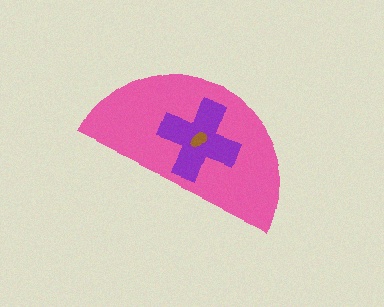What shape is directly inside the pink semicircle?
The purple cross.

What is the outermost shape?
The pink semicircle.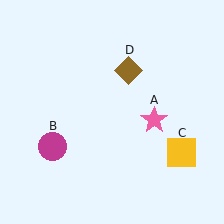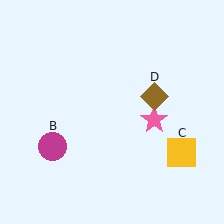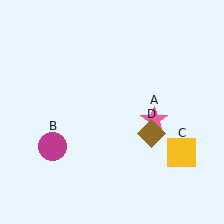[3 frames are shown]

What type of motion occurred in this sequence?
The brown diamond (object D) rotated clockwise around the center of the scene.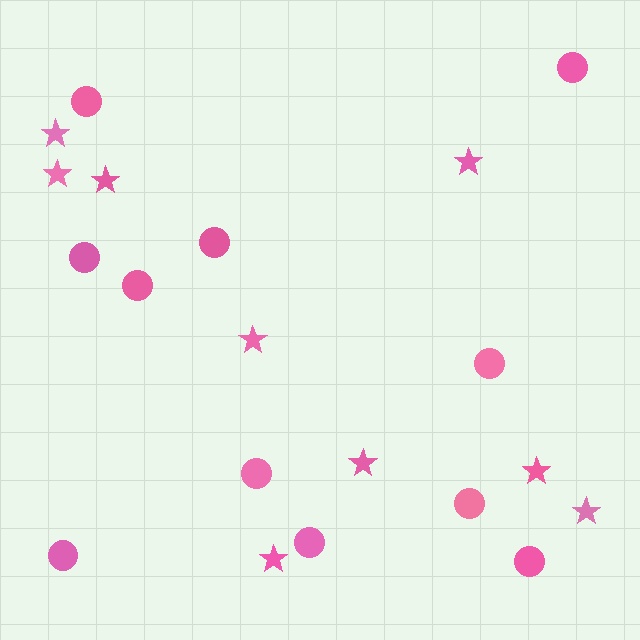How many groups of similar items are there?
There are 2 groups: one group of stars (9) and one group of circles (11).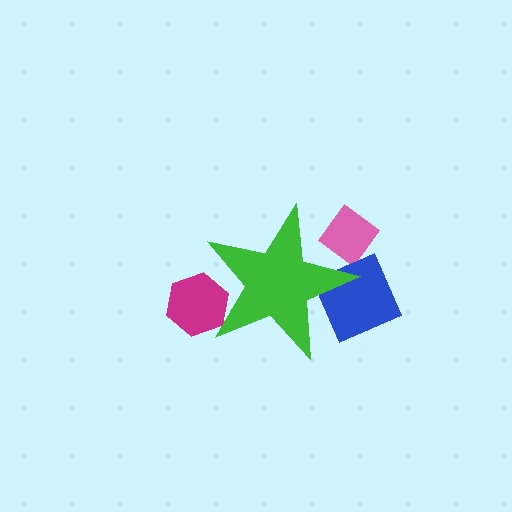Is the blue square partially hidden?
Yes, the blue square is partially hidden behind the green star.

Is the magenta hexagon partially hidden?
Yes, the magenta hexagon is partially hidden behind the green star.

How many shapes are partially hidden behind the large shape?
3 shapes are partially hidden.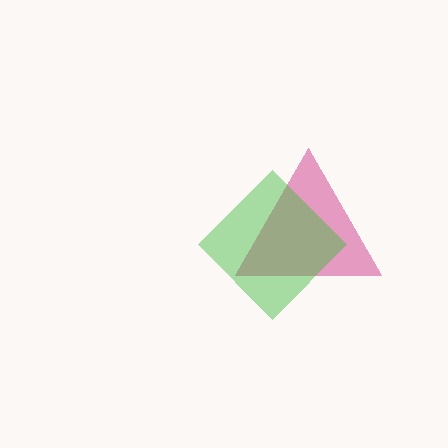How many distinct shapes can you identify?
There are 2 distinct shapes: a pink triangle, a green diamond.